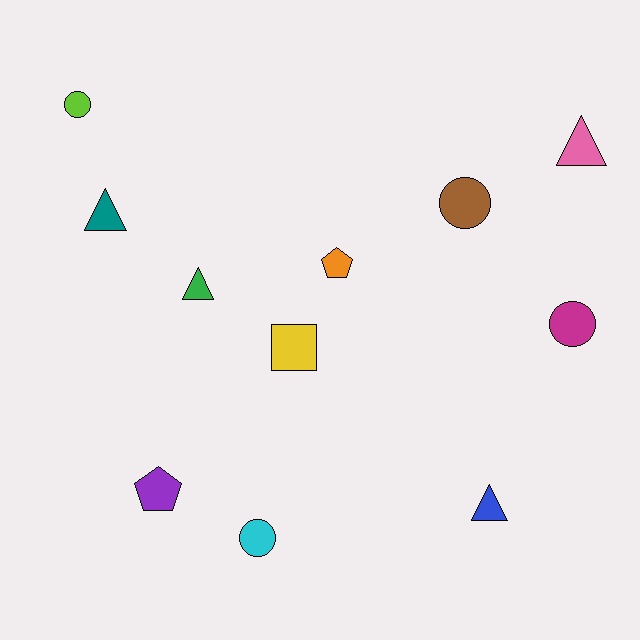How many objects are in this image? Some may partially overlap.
There are 11 objects.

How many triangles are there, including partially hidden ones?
There are 4 triangles.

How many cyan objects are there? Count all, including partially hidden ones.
There is 1 cyan object.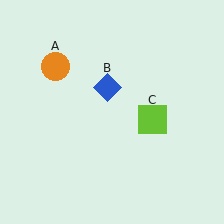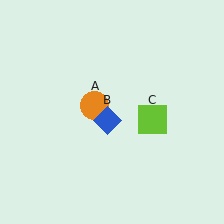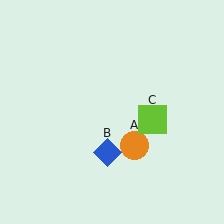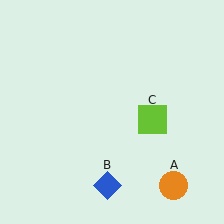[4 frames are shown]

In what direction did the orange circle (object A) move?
The orange circle (object A) moved down and to the right.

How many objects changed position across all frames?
2 objects changed position: orange circle (object A), blue diamond (object B).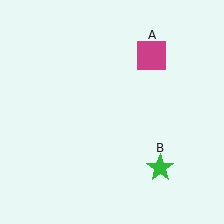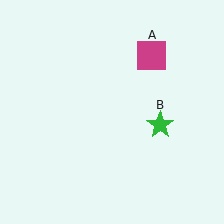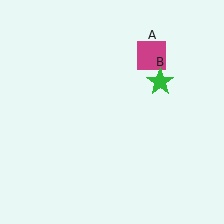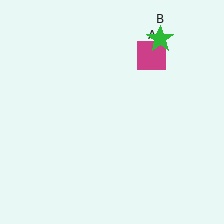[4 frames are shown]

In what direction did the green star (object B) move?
The green star (object B) moved up.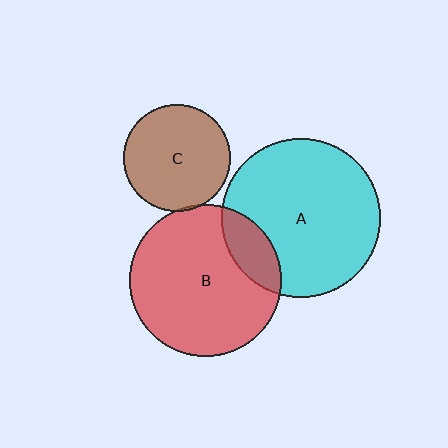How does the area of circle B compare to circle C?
Approximately 2.0 times.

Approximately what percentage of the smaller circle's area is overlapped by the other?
Approximately 5%.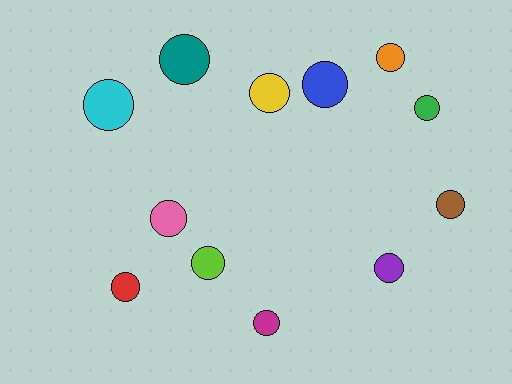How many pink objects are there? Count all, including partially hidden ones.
There is 1 pink object.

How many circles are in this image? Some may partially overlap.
There are 12 circles.